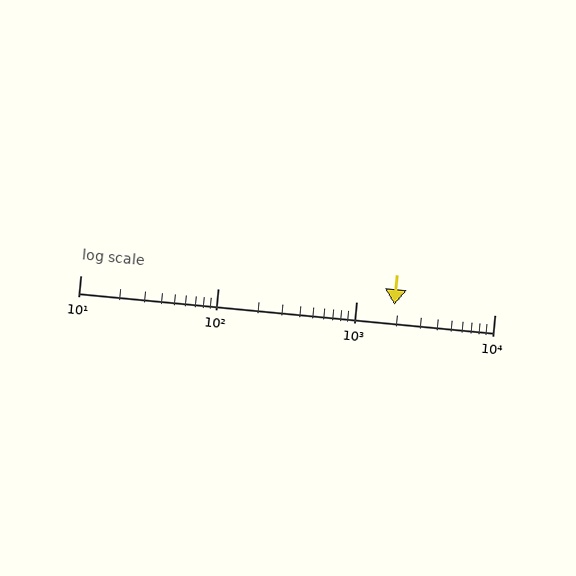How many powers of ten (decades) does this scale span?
The scale spans 3 decades, from 10 to 10000.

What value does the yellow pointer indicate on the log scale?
The pointer indicates approximately 1900.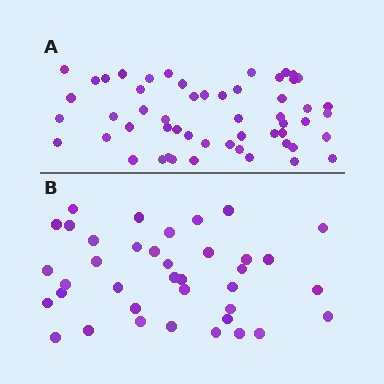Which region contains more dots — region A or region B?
Region A (the top region) has more dots.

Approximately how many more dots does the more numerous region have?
Region A has approximately 15 more dots than region B.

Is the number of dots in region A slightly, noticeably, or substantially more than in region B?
Region A has noticeably more, but not dramatically so. The ratio is roughly 1.4 to 1.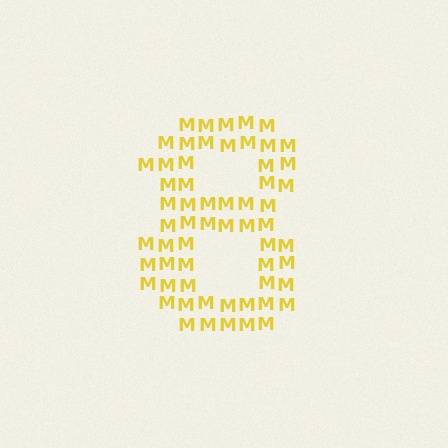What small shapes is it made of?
It is made of small letter M's.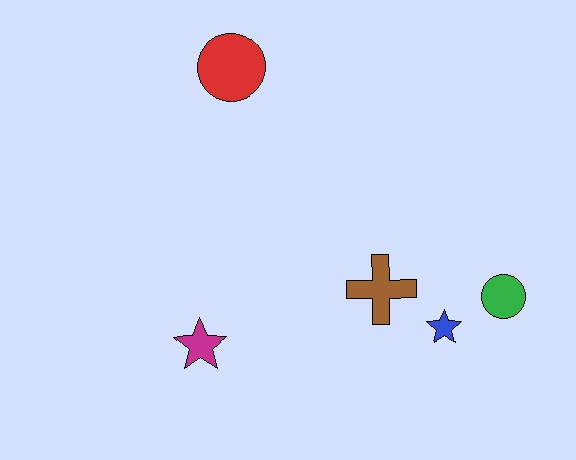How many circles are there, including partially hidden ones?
There are 2 circles.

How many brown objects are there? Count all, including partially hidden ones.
There is 1 brown object.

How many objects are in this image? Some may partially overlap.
There are 5 objects.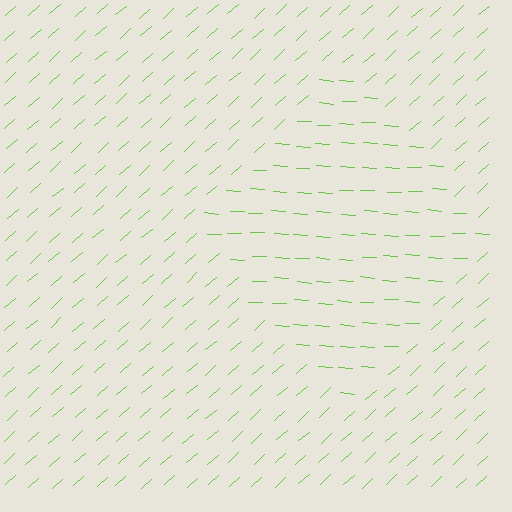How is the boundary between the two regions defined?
The boundary is defined purely by a change in line orientation (approximately 45 degrees difference). All lines are the same color and thickness.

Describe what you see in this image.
The image is filled with small lime line segments. A diamond region in the image has lines oriented differently from the surrounding lines, creating a visible texture boundary.